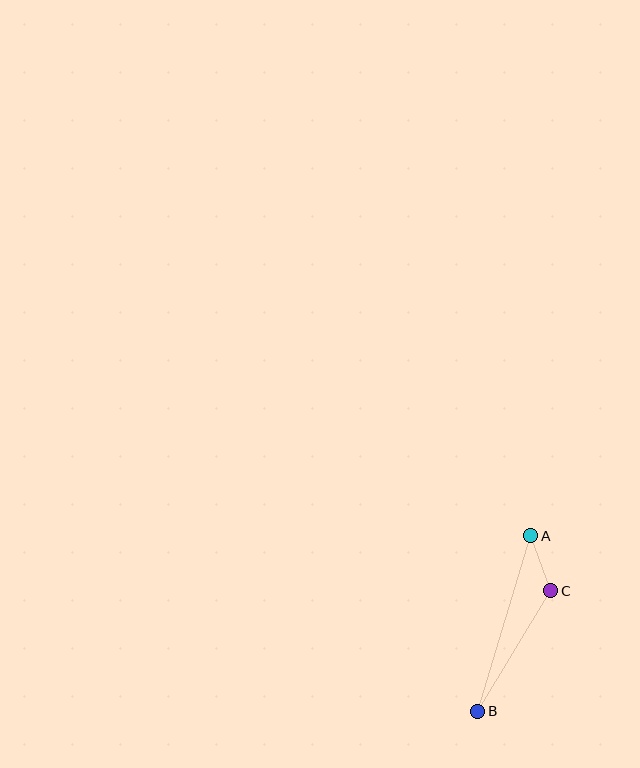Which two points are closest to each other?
Points A and C are closest to each other.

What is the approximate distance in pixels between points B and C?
The distance between B and C is approximately 141 pixels.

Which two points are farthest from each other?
Points A and B are farthest from each other.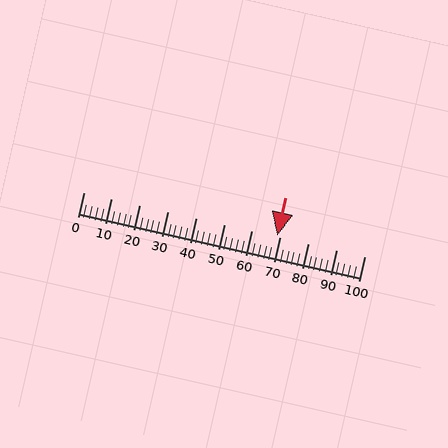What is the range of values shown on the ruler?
The ruler shows values from 0 to 100.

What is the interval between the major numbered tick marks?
The major tick marks are spaced 10 units apart.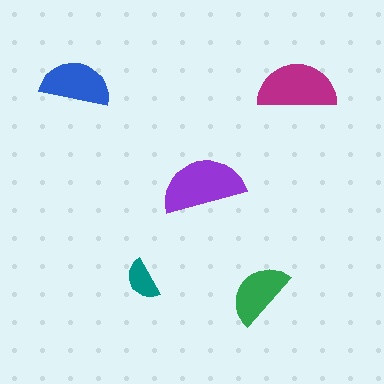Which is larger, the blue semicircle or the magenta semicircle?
The magenta one.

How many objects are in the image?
There are 5 objects in the image.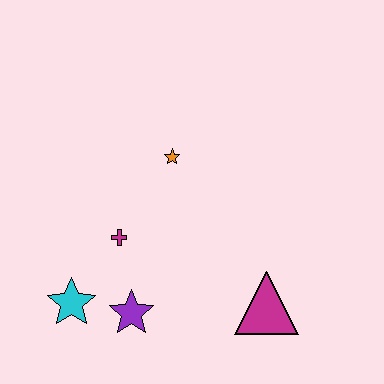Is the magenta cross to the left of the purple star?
Yes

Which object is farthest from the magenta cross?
The magenta triangle is farthest from the magenta cross.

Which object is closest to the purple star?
The cyan star is closest to the purple star.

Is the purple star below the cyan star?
Yes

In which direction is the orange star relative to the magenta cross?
The orange star is above the magenta cross.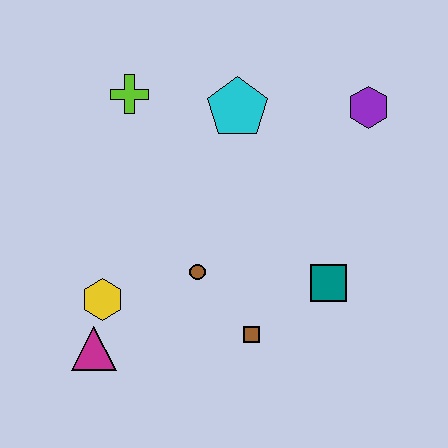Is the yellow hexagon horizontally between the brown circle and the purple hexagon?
No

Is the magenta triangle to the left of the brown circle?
Yes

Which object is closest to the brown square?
The brown circle is closest to the brown square.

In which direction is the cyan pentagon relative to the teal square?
The cyan pentagon is above the teal square.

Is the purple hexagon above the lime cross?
No